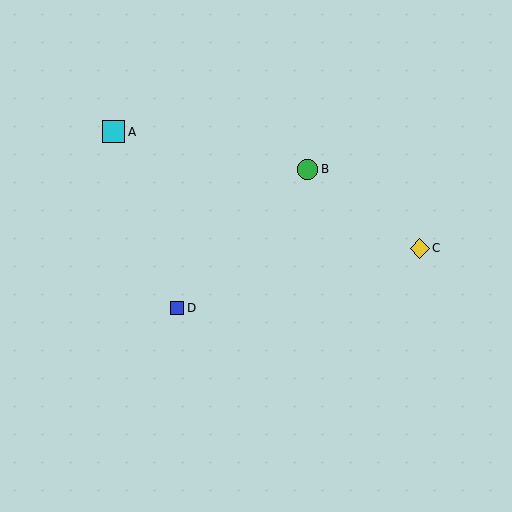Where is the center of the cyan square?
The center of the cyan square is at (114, 132).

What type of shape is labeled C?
Shape C is a yellow diamond.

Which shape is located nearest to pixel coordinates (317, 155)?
The green circle (labeled B) at (308, 169) is nearest to that location.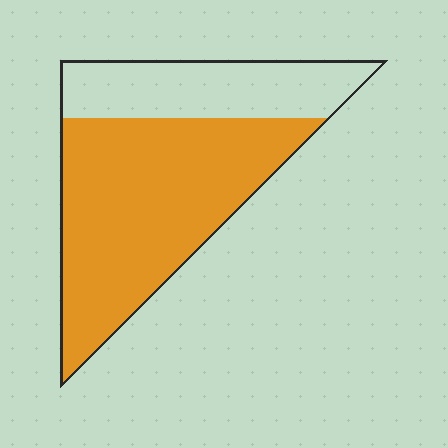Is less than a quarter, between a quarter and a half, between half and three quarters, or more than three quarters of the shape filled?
Between half and three quarters.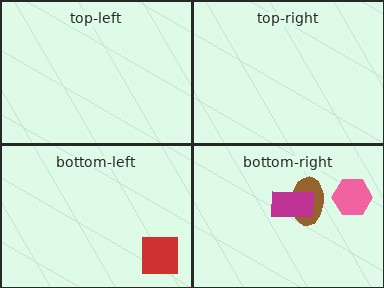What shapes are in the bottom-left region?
The red square.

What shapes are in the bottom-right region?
The pink hexagon, the brown ellipse, the magenta rectangle.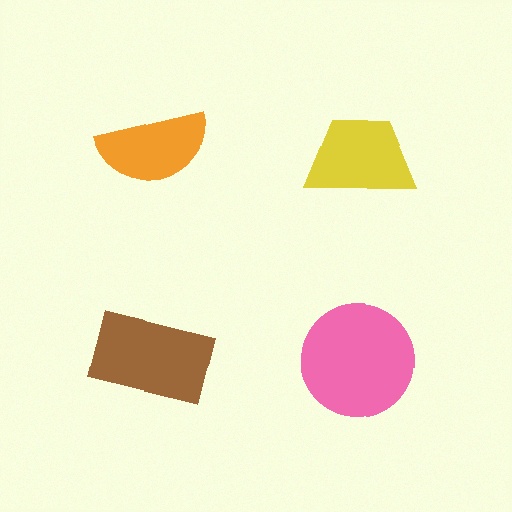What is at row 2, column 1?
A brown rectangle.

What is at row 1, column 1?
An orange semicircle.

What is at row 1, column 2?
A yellow trapezoid.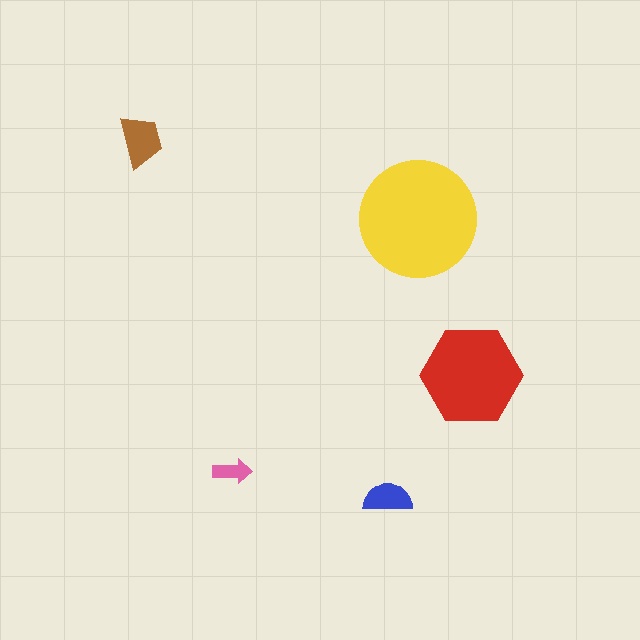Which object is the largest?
The yellow circle.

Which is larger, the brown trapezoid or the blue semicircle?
The brown trapezoid.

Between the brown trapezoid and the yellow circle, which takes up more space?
The yellow circle.